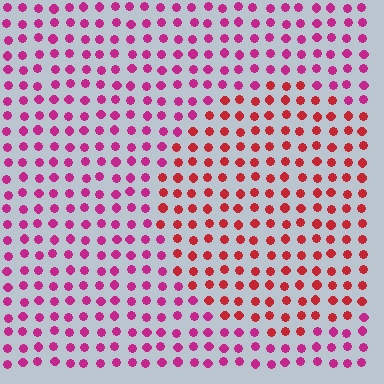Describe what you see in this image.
The image is filled with small magenta elements in a uniform arrangement. A circle-shaped region is visible where the elements are tinted to a slightly different hue, forming a subtle color boundary.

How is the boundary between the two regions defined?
The boundary is defined purely by a slight shift in hue (about 34 degrees). Spacing, size, and orientation are identical on both sides.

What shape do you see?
I see a circle.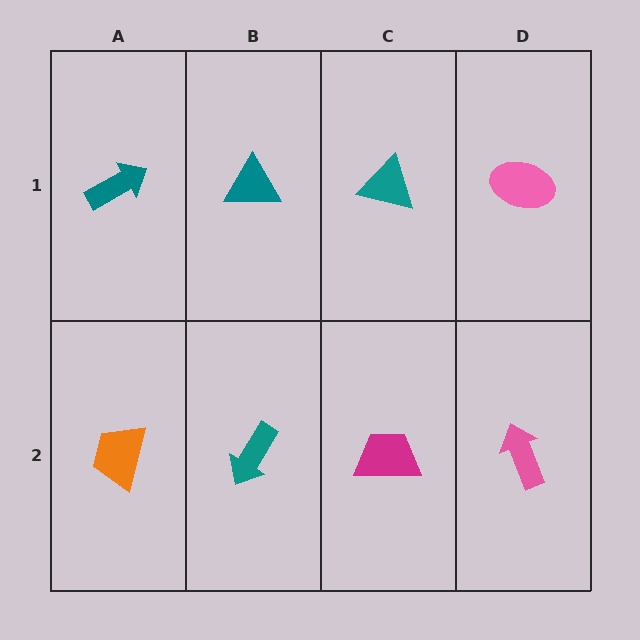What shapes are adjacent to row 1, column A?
An orange trapezoid (row 2, column A), a teal triangle (row 1, column B).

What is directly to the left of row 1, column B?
A teal arrow.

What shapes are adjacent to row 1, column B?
A teal arrow (row 2, column B), a teal arrow (row 1, column A), a teal triangle (row 1, column C).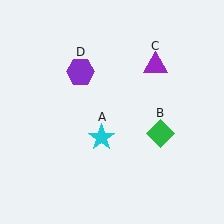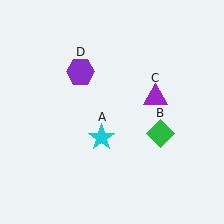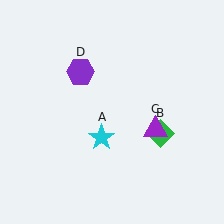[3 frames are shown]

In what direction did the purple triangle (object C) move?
The purple triangle (object C) moved down.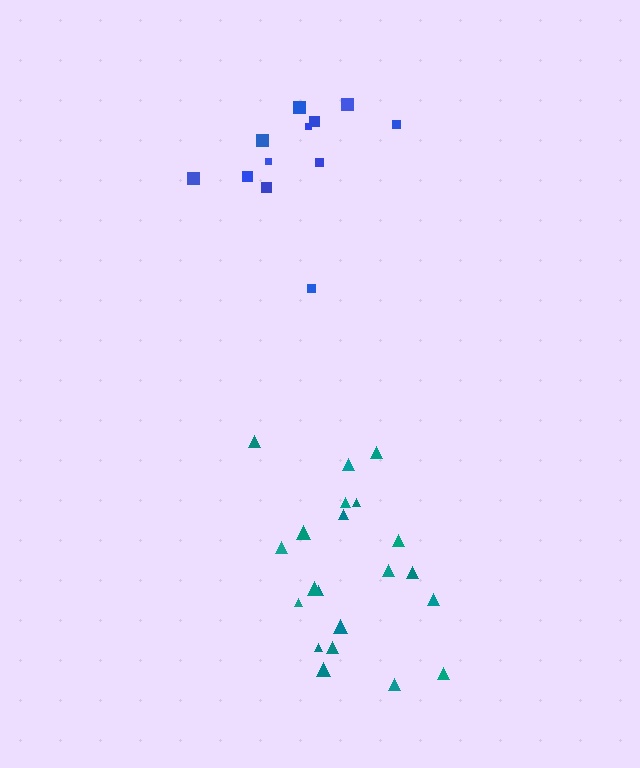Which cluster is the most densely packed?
Teal.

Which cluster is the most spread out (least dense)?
Blue.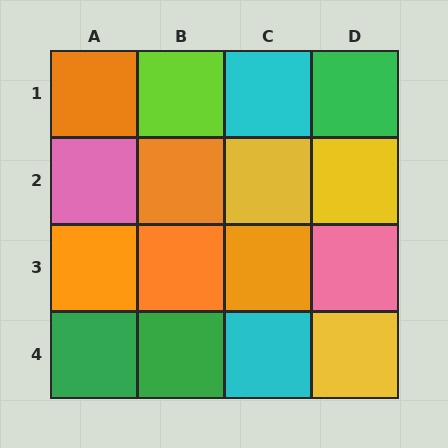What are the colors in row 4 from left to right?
Green, green, cyan, yellow.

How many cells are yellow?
3 cells are yellow.